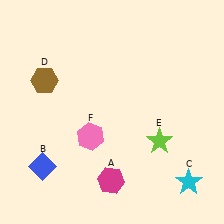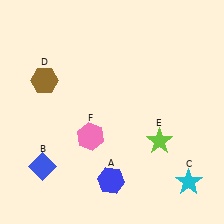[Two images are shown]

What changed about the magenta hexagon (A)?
In Image 1, A is magenta. In Image 2, it changed to blue.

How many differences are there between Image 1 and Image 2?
There is 1 difference between the two images.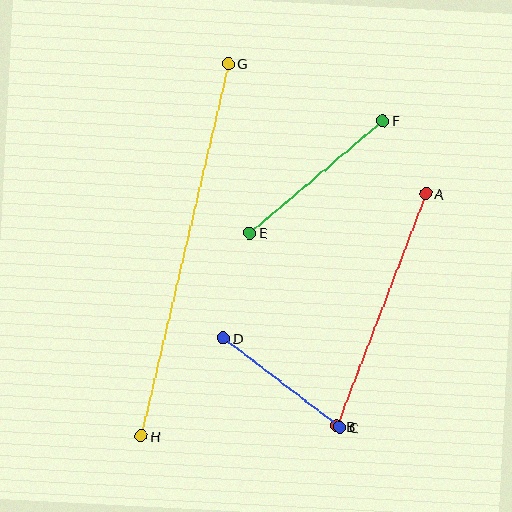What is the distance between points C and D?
The distance is approximately 147 pixels.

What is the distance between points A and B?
The distance is approximately 249 pixels.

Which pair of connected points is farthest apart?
Points G and H are farthest apart.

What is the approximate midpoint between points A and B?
The midpoint is at approximately (381, 310) pixels.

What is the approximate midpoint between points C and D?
The midpoint is at approximately (282, 383) pixels.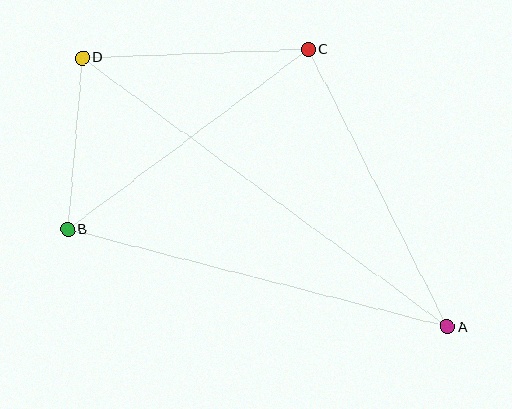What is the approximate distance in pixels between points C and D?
The distance between C and D is approximately 226 pixels.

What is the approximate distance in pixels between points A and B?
The distance between A and B is approximately 392 pixels.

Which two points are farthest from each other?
Points A and D are farthest from each other.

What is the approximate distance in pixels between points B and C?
The distance between B and C is approximately 300 pixels.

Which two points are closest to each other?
Points B and D are closest to each other.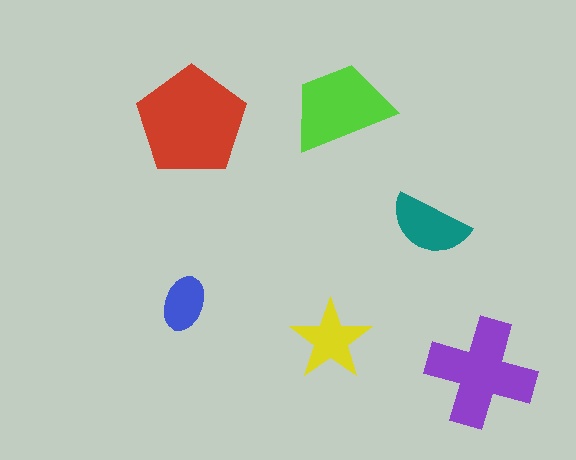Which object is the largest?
The red pentagon.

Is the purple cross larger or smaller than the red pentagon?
Smaller.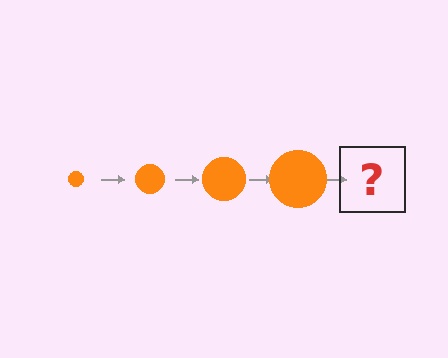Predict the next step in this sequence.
The next step is an orange circle, larger than the previous one.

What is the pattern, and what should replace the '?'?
The pattern is that the circle gets progressively larger each step. The '?' should be an orange circle, larger than the previous one.